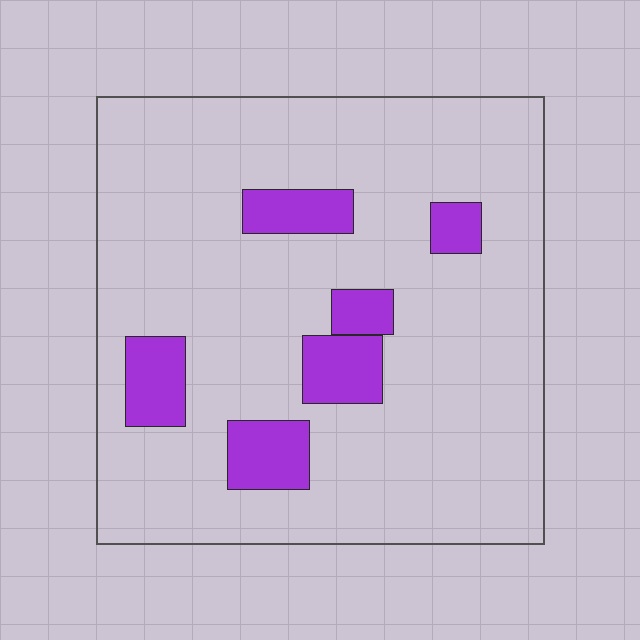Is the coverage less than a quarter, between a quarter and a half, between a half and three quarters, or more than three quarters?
Less than a quarter.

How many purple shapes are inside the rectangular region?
6.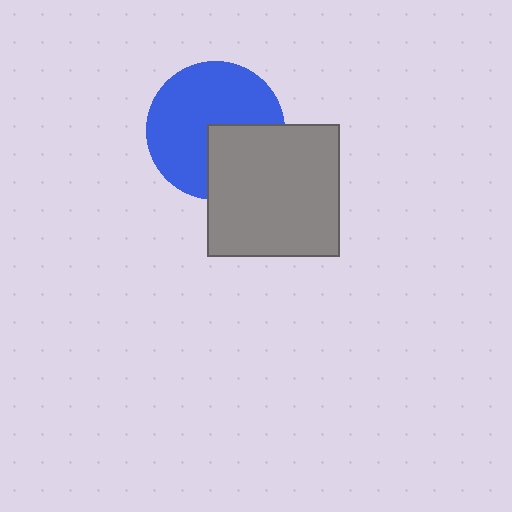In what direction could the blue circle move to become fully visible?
The blue circle could move toward the upper-left. That would shift it out from behind the gray square entirely.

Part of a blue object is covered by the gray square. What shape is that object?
It is a circle.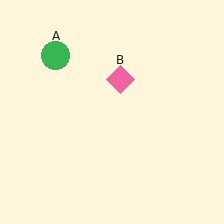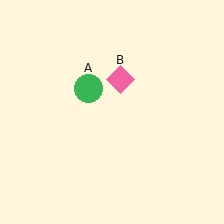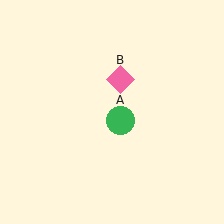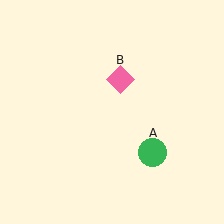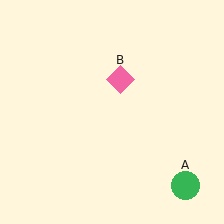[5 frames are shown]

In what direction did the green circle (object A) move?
The green circle (object A) moved down and to the right.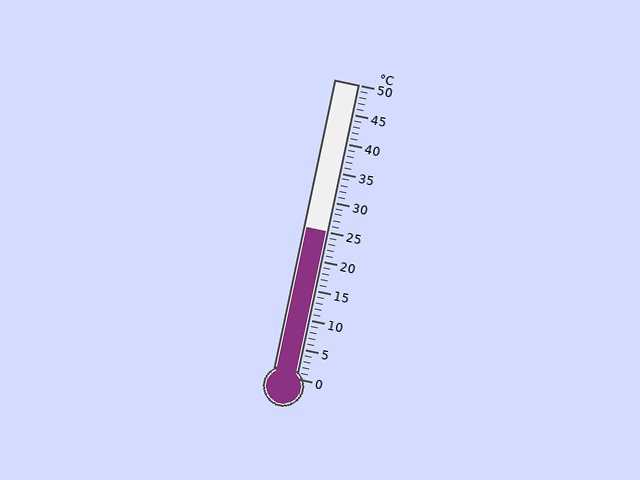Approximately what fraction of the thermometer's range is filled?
The thermometer is filled to approximately 50% of its range.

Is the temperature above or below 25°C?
The temperature is at 25°C.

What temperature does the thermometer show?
The thermometer shows approximately 25°C.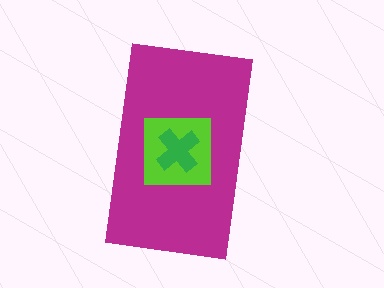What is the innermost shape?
The green cross.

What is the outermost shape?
The magenta rectangle.